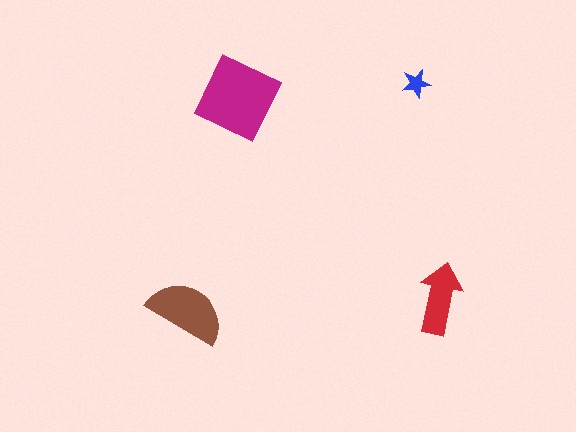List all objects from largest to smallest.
The magenta diamond, the brown semicircle, the red arrow, the blue star.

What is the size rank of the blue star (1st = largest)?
4th.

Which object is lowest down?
The brown semicircle is bottommost.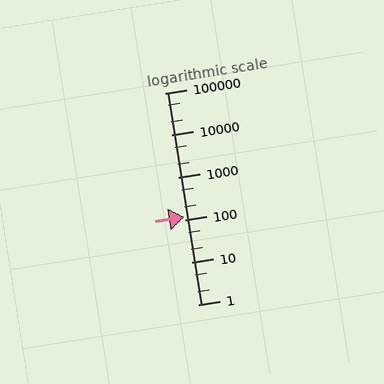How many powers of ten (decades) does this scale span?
The scale spans 5 decades, from 1 to 100000.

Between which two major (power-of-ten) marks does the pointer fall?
The pointer is between 100 and 1000.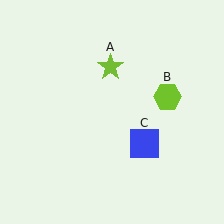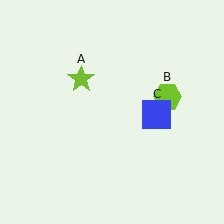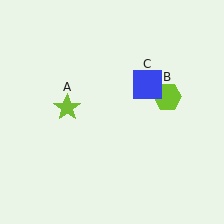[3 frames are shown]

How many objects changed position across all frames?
2 objects changed position: lime star (object A), blue square (object C).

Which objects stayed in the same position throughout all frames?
Lime hexagon (object B) remained stationary.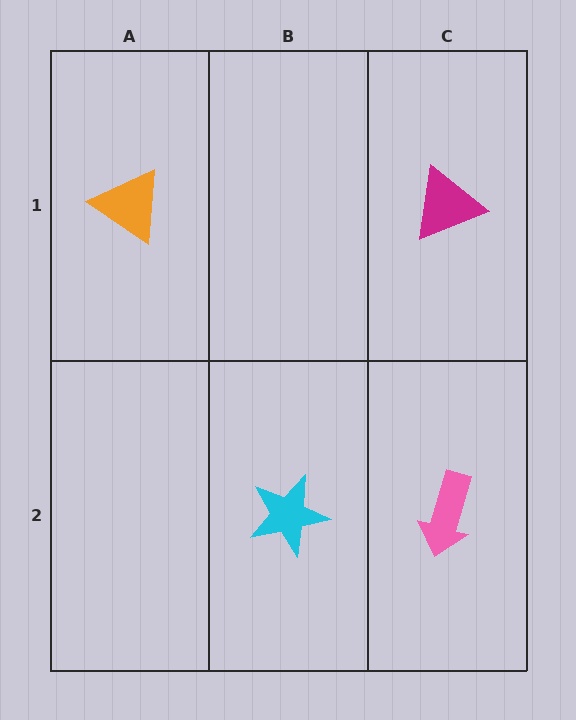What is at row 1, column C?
A magenta triangle.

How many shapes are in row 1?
2 shapes.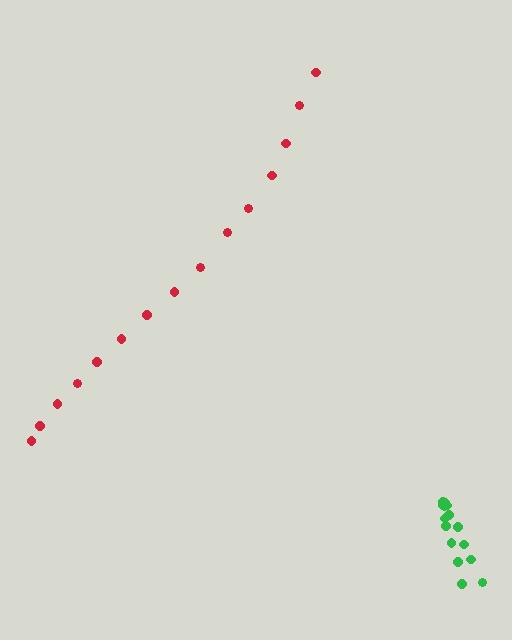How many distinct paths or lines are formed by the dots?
There are 2 distinct paths.